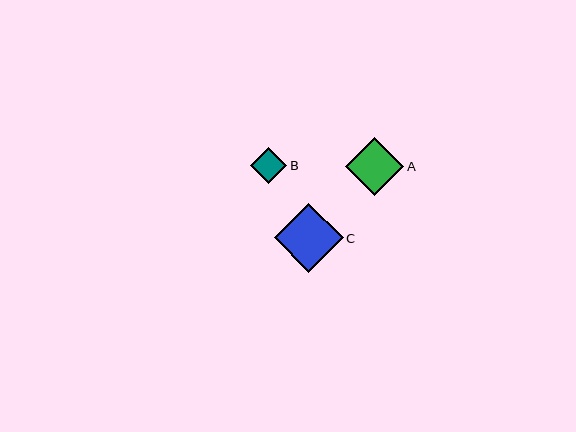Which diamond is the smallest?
Diamond B is the smallest with a size of approximately 37 pixels.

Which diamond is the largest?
Diamond C is the largest with a size of approximately 69 pixels.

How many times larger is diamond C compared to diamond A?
Diamond C is approximately 1.2 times the size of diamond A.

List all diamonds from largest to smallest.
From largest to smallest: C, A, B.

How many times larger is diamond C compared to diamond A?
Diamond C is approximately 1.2 times the size of diamond A.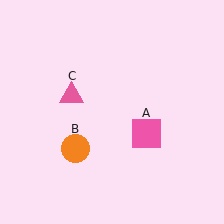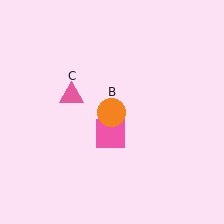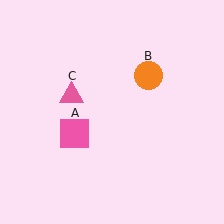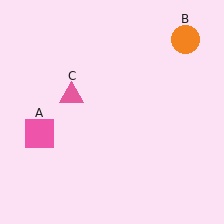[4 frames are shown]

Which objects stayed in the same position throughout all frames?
Pink triangle (object C) remained stationary.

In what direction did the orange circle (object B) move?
The orange circle (object B) moved up and to the right.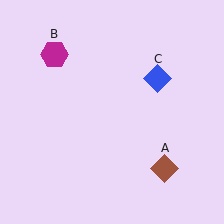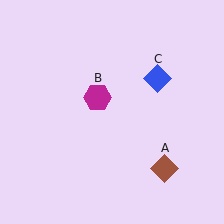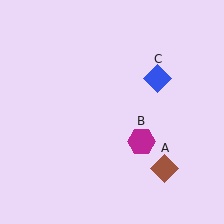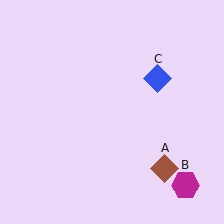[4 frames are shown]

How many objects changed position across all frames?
1 object changed position: magenta hexagon (object B).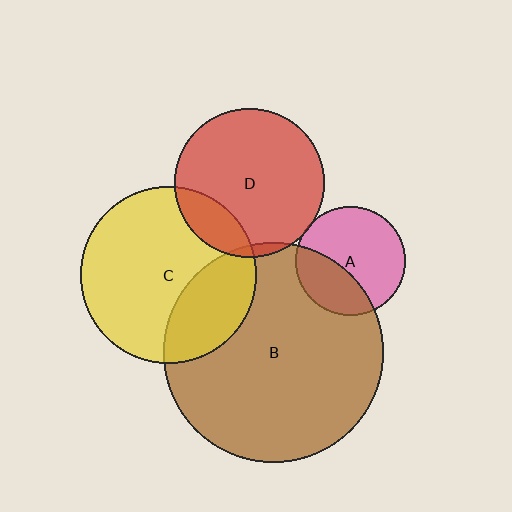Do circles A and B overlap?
Yes.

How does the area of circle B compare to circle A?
Approximately 4.0 times.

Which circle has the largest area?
Circle B (brown).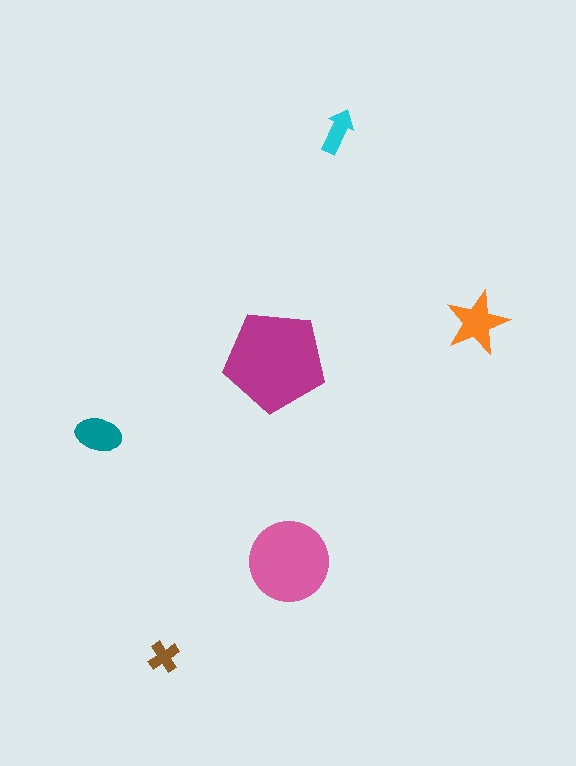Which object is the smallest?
The brown cross.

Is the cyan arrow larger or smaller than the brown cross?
Larger.